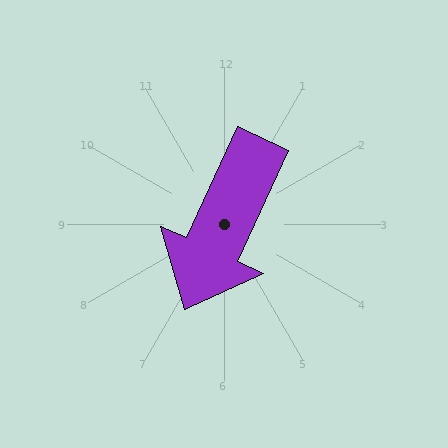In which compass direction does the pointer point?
Southwest.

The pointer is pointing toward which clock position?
Roughly 7 o'clock.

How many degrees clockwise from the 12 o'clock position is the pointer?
Approximately 205 degrees.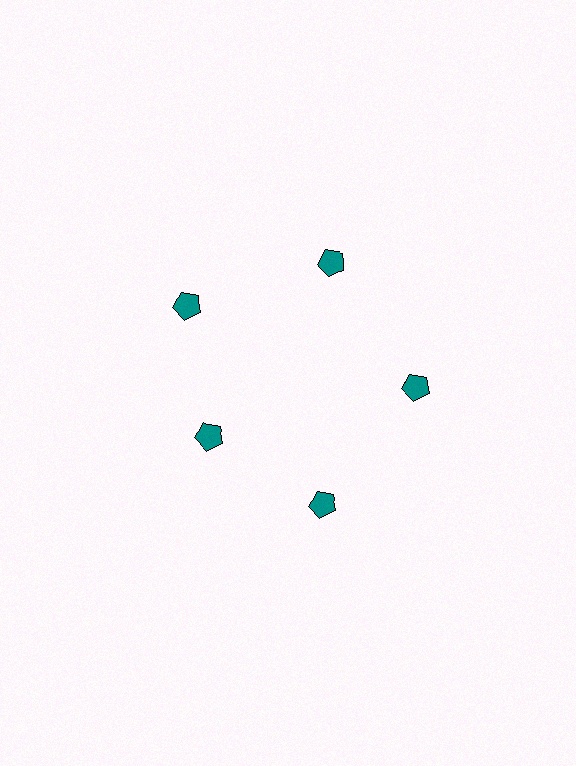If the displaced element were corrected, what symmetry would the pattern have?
It would have 5-fold rotational symmetry — the pattern would map onto itself every 72 degrees.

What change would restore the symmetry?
The symmetry would be restored by moving it outward, back onto the ring so that all 5 pentagons sit at equal angles and equal distance from the center.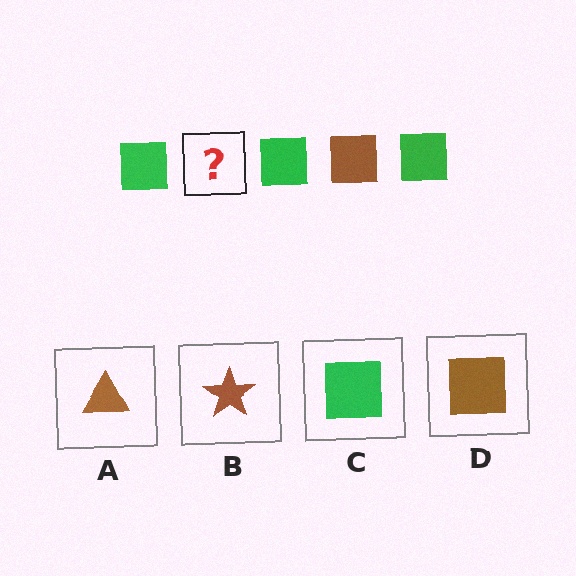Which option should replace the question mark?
Option D.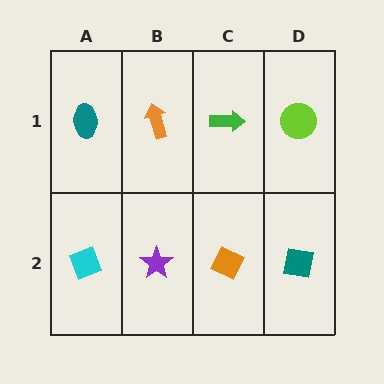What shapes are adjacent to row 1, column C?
An orange diamond (row 2, column C), an orange arrow (row 1, column B), a lime circle (row 1, column D).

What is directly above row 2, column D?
A lime circle.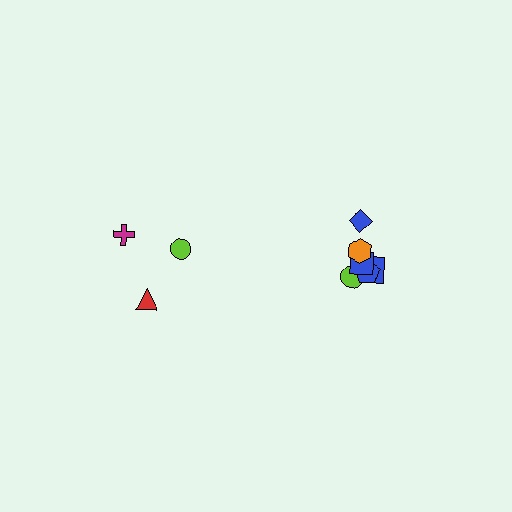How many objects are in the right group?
There are 6 objects.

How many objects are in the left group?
There are 3 objects.